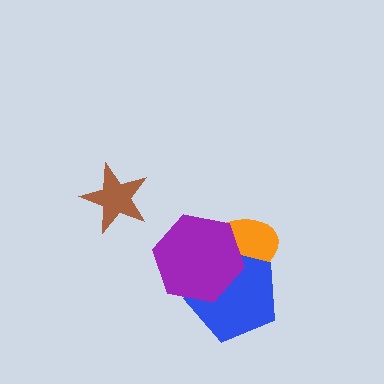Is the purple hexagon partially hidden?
No, no other shape covers it.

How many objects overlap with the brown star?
0 objects overlap with the brown star.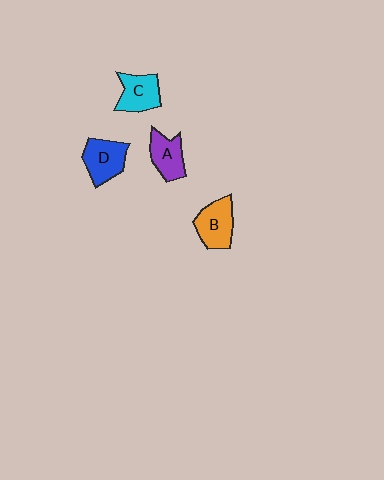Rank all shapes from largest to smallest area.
From largest to smallest: B (orange), D (blue), C (cyan), A (purple).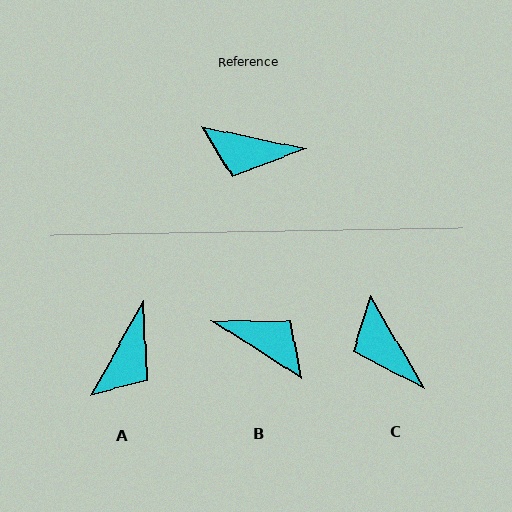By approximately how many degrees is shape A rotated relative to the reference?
Approximately 73 degrees counter-clockwise.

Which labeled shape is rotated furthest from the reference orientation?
B, about 160 degrees away.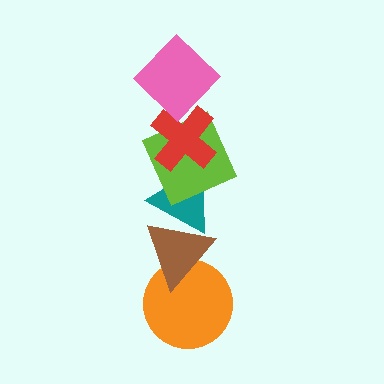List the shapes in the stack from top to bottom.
From top to bottom: the pink diamond, the red cross, the lime square, the teal triangle, the brown triangle, the orange circle.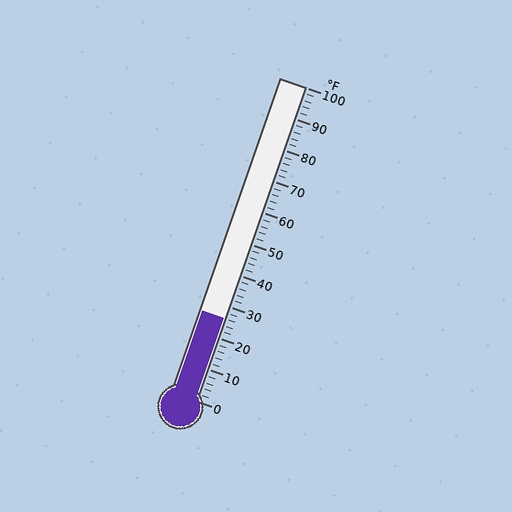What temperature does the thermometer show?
The thermometer shows approximately 26°F.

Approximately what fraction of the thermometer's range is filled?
The thermometer is filled to approximately 25% of its range.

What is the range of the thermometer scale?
The thermometer scale ranges from 0°F to 100°F.